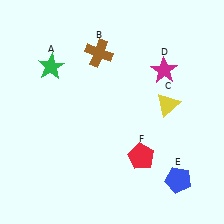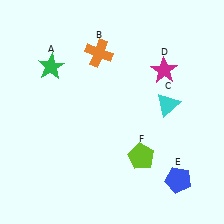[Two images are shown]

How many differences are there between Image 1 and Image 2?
There are 3 differences between the two images.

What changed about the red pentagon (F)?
In Image 1, F is red. In Image 2, it changed to lime.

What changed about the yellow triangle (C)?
In Image 1, C is yellow. In Image 2, it changed to cyan.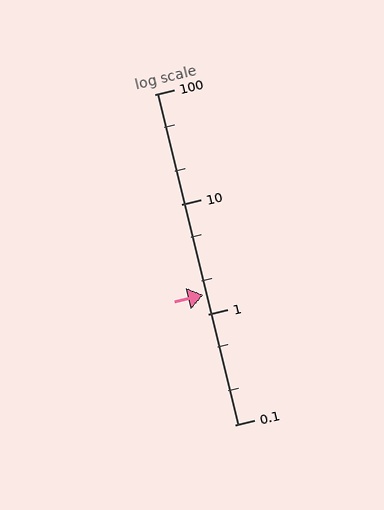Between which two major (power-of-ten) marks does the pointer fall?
The pointer is between 1 and 10.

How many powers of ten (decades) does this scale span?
The scale spans 3 decades, from 0.1 to 100.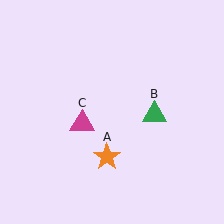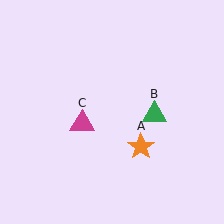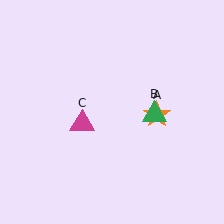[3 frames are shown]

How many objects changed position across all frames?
1 object changed position: orange star (object A).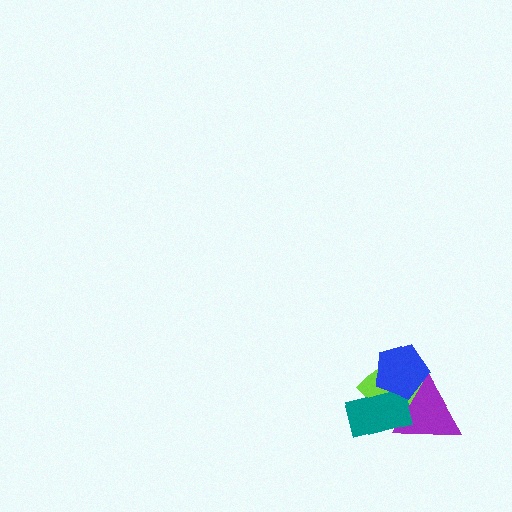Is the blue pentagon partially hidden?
No, no other shape covers it.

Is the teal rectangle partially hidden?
Yes, it is partially covered by another shape.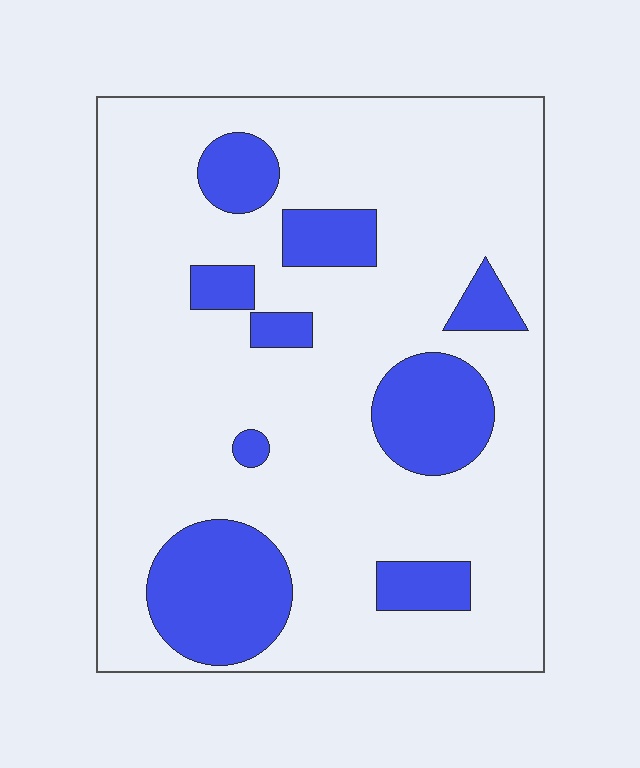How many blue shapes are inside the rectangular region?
9.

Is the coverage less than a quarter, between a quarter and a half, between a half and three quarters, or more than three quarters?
Less than a quarter.